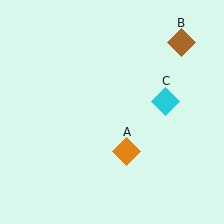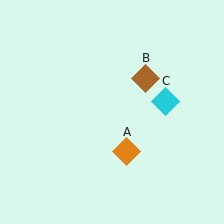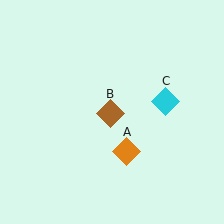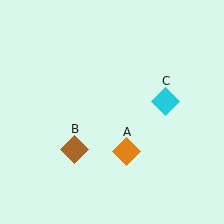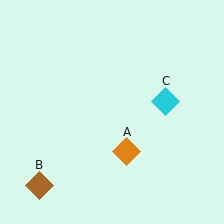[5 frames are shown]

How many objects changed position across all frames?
1 object changed position: brown diamond (object B).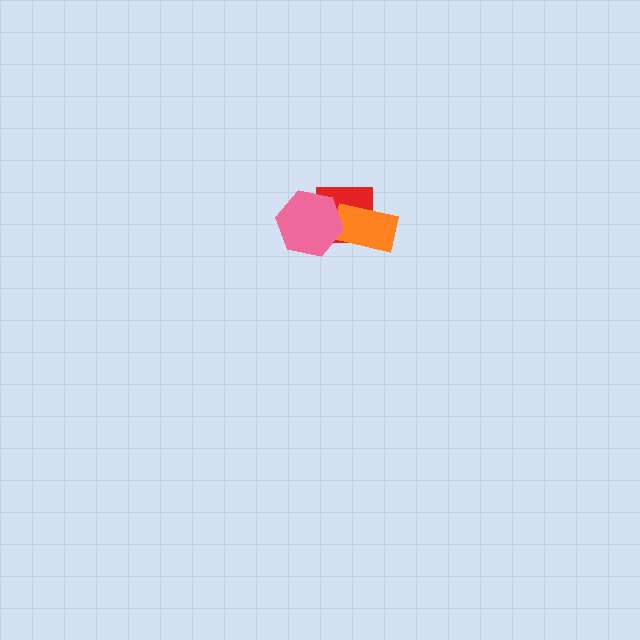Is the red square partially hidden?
Yes, it is partially covered by another shape.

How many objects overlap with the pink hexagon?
2 objects overlap with the pink hexagon.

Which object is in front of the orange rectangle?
The pink hexagon is in front of the orange rectangle.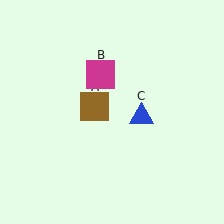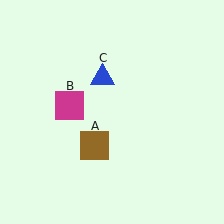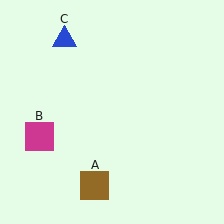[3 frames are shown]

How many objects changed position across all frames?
3 objects changed position: brown square (object A), magenta square (object B), blue triangle (object C).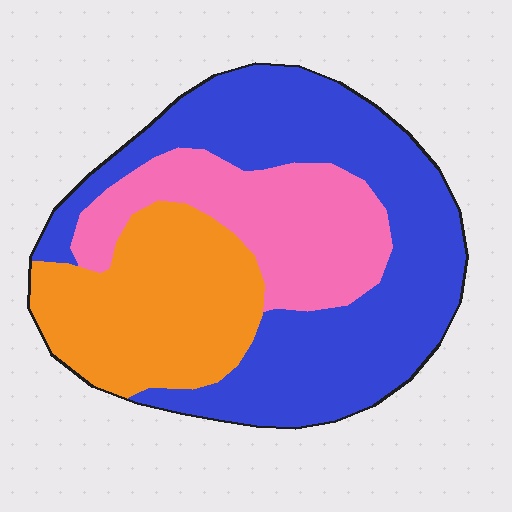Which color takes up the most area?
Blue, at roughly 50%.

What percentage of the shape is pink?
Pink takes up about one quarter (1/4) of the shape.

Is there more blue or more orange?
Blue.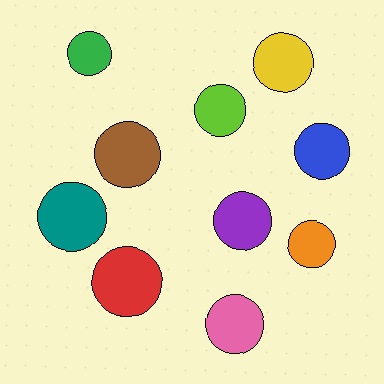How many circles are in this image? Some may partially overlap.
There are 10 circles.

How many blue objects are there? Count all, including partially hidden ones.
There is 1 blue object.